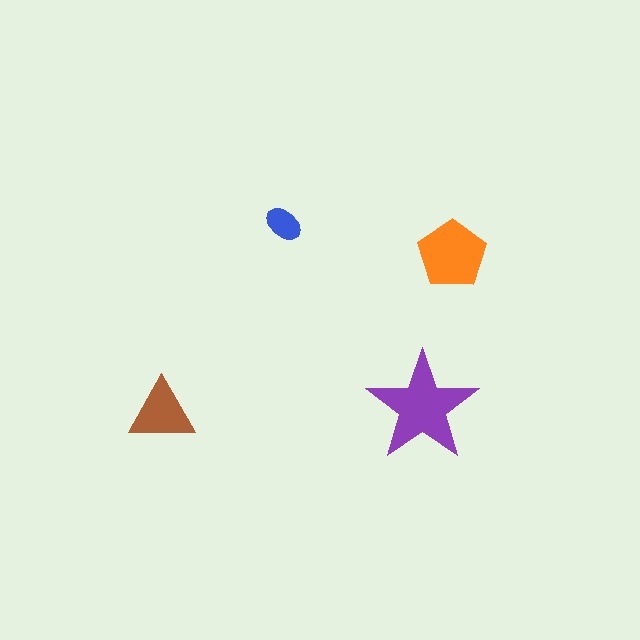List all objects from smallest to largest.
The blue ellipse, the brown triangle, the orange pentagon, the purple star.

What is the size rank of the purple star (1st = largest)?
1st.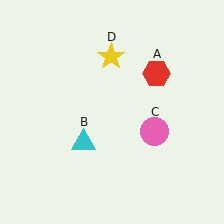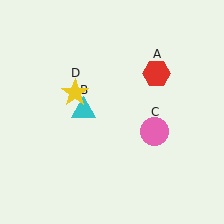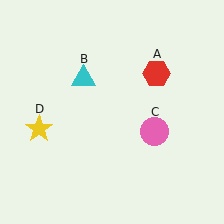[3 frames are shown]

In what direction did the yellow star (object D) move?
The yellow star (object D) moved down and to the left.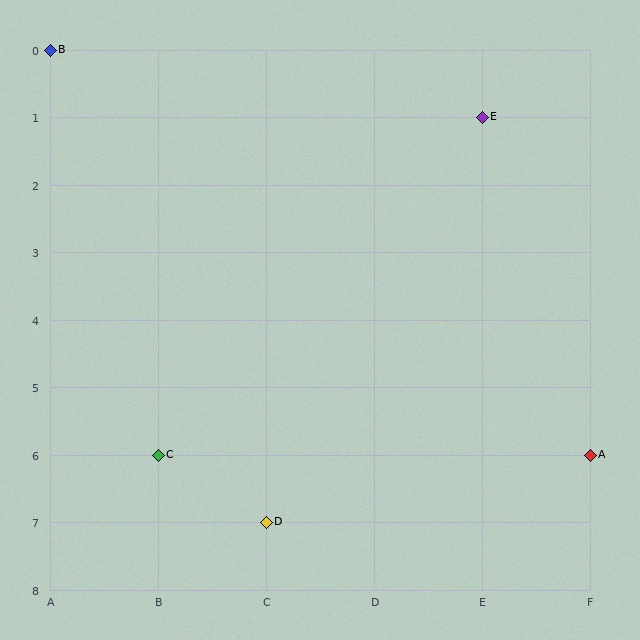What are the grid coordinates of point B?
Point B is at grid coordinates (A, 0).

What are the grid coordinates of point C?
Point C is at grid coordinates (B, 6).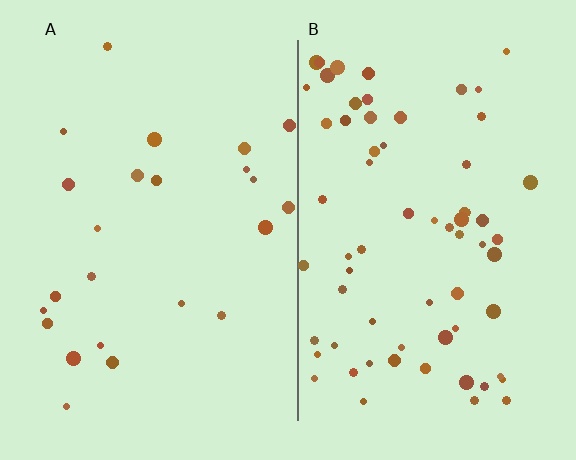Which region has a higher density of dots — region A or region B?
B (the right).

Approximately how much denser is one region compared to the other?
Approximately 2.8× — region B over region A.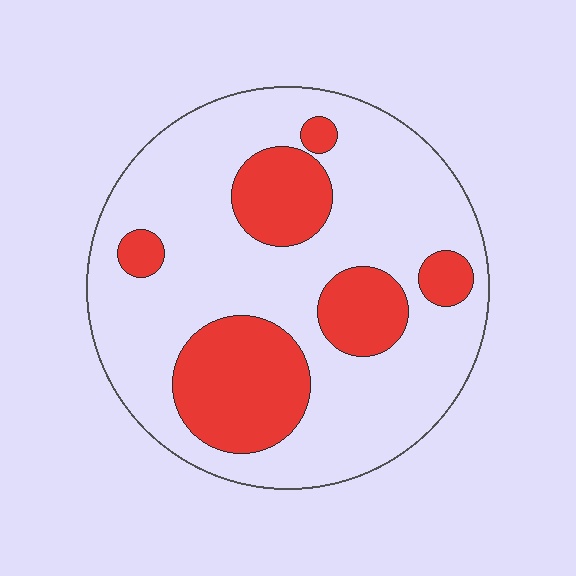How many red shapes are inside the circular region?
6.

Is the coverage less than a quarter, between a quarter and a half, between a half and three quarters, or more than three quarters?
Between a quarter and a half.